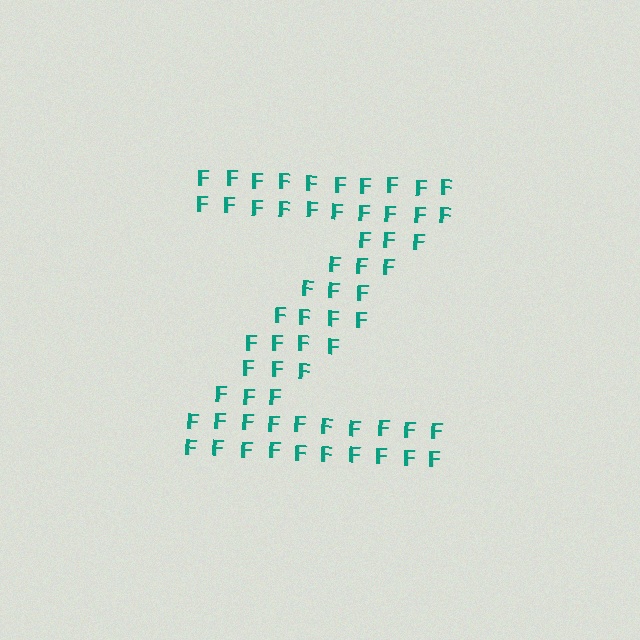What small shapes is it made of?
It is made of small letter F's.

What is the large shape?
The large shape is the letter Z.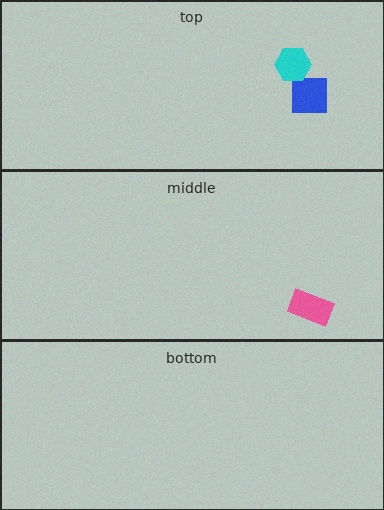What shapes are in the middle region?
The pink rectangle.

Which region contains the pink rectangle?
The middle region.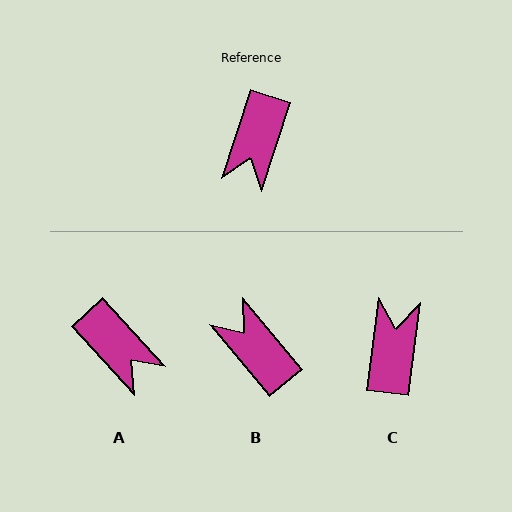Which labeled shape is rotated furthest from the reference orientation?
C, about 169 degrees away.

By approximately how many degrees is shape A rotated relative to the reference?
Approximately 61 degrees counter-clockwise.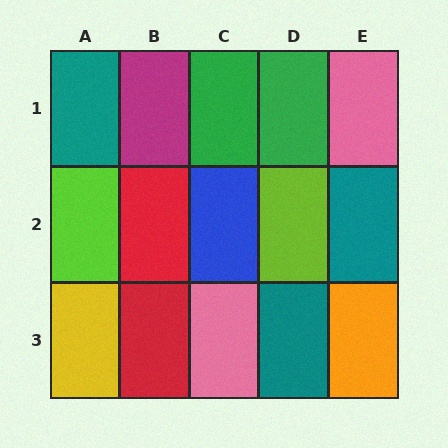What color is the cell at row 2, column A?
Lime.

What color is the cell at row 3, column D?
Teal.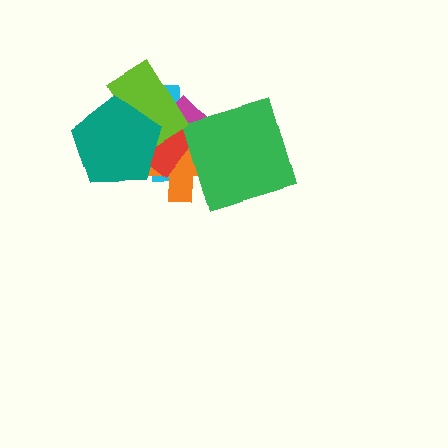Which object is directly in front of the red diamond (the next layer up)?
The lime rectangle is directly in front of the red diamond.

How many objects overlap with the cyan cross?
6 objects overlap with the cyan cross.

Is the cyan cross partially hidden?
Yes, it is partially covered by another shape.